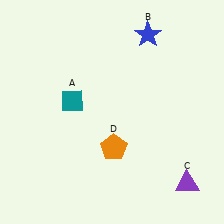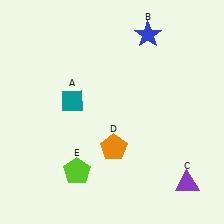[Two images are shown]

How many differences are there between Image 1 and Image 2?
There is 1 difference between the two images.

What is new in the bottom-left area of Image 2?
A lime pentagon (E) was added in the bottom-left area of Image 2.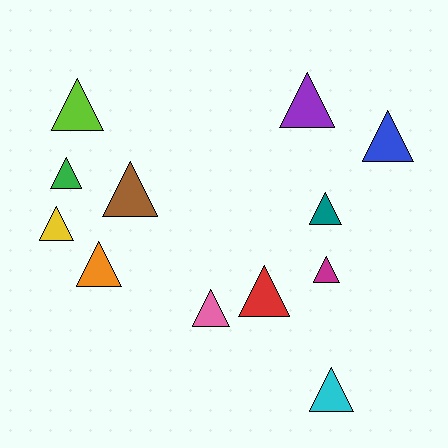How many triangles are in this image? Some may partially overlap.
There are 12 triangles.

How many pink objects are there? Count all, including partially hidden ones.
There is 1 pink object.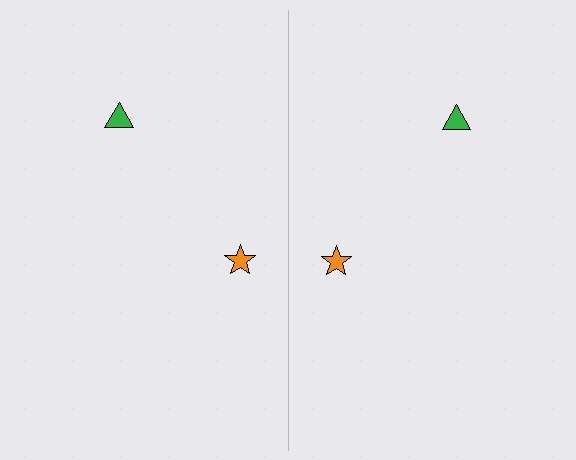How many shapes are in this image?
There are 4 shapes in this image.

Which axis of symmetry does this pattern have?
The pattern has a vertical axis of symmetry running through the center of the image.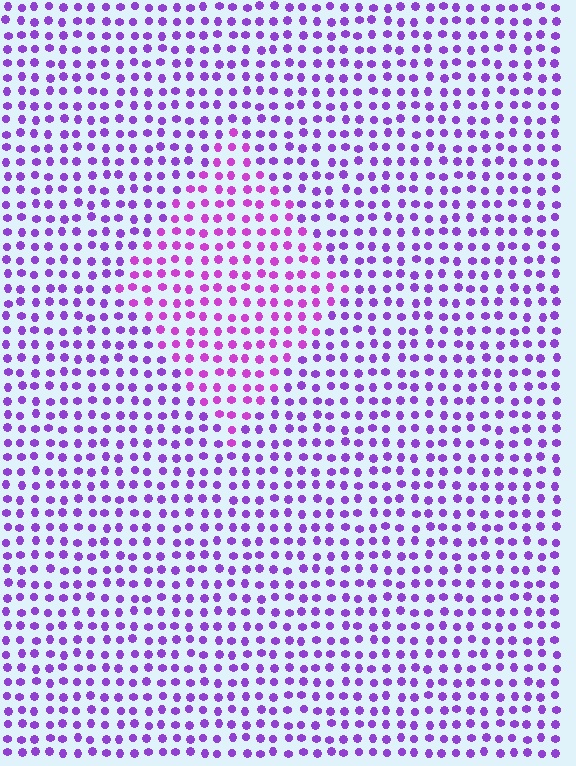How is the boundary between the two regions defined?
The boundary is defined purely by a slight shift in hue (about 26 degrees). Spacing, size, and orientation are identical on both sides.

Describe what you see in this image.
The image is filled with small purple elements in a uniform arrangement. A diamond-shaped region is visible where the elements are tinted to a slightly different hue, forming a subtle color boundary.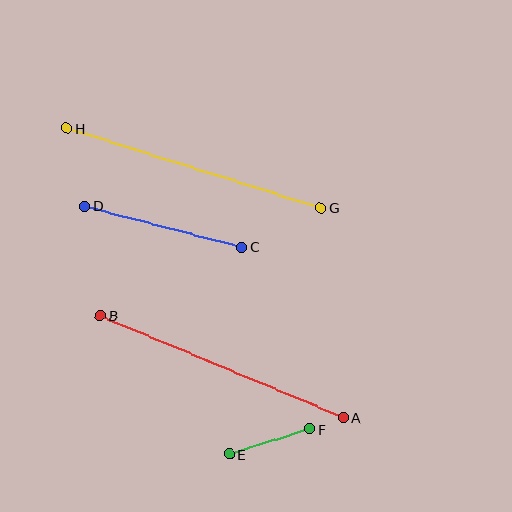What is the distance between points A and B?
The distance is approximately 264 pixels.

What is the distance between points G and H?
The distance is approximately 266 pixels.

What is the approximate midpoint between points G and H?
The midpoint is at approximately (194, 168) pixels.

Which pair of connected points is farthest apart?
Points G and H are farthest apart.